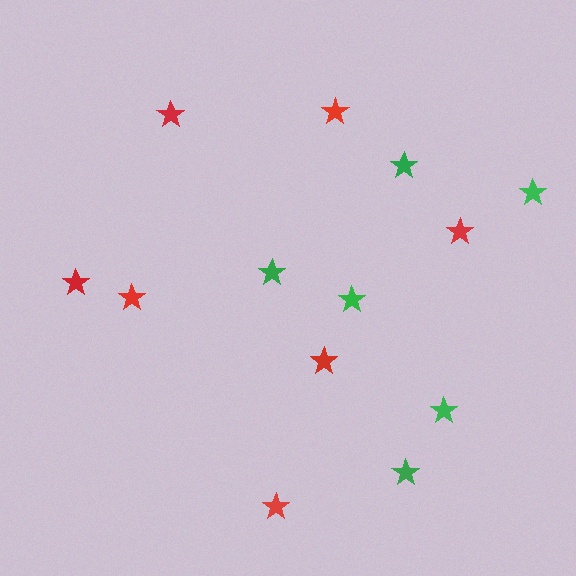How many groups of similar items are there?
There are 2 groups: one group of red stars (7) and one group of green stars (6).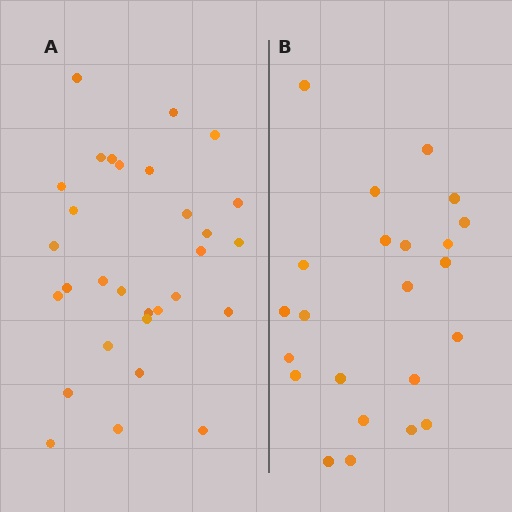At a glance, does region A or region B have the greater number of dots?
Region A (the left region) has more dots.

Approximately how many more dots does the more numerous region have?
Region A has roughly 8 or so more dots than region B.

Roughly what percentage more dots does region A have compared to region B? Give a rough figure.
About 30% more.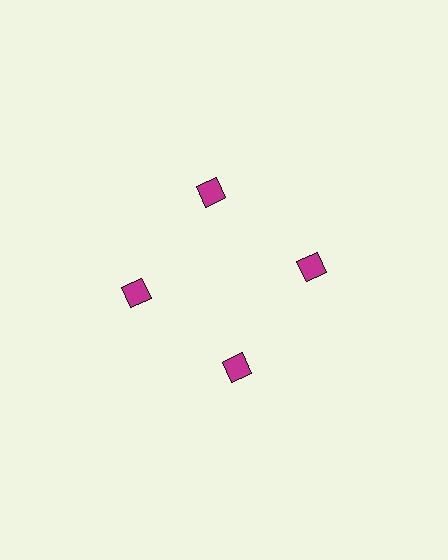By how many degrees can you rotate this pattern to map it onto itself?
The pattern maps onto itself every 90 degrees of rotation.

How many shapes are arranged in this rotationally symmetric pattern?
There are 4 shapes, arranged in 4 groups of 1.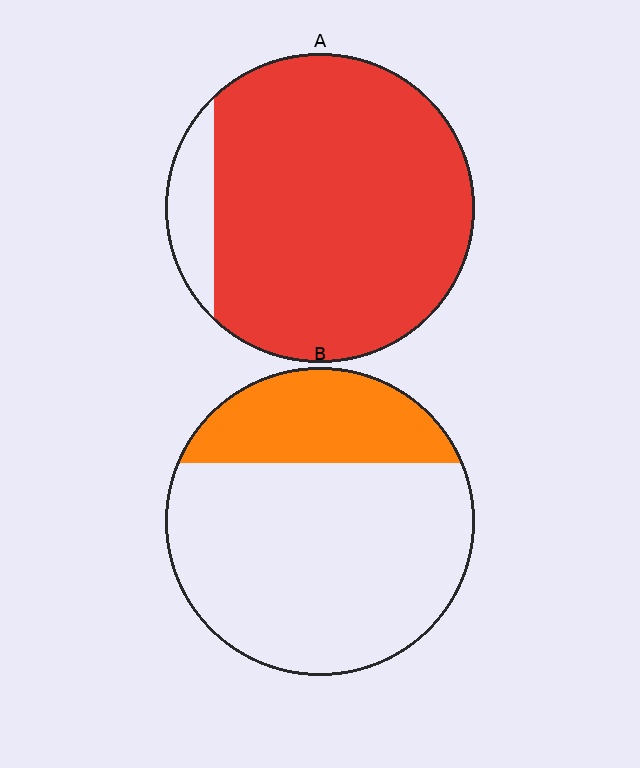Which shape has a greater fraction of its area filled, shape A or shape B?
Shape A.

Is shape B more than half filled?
No.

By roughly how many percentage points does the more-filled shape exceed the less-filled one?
By roughly 65 percentage points (A over B).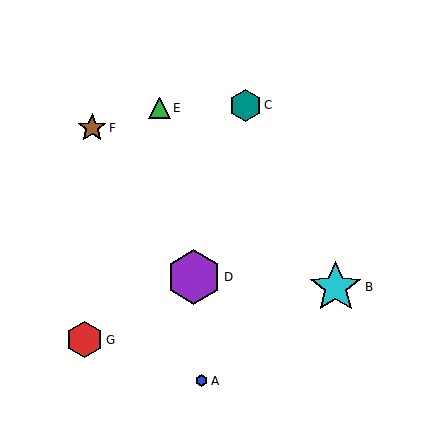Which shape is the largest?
The purple hexagon (labeled D) is the largest.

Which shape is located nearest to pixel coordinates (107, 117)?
The brown star (labeled F) at (92, 128) is nearest to that location.